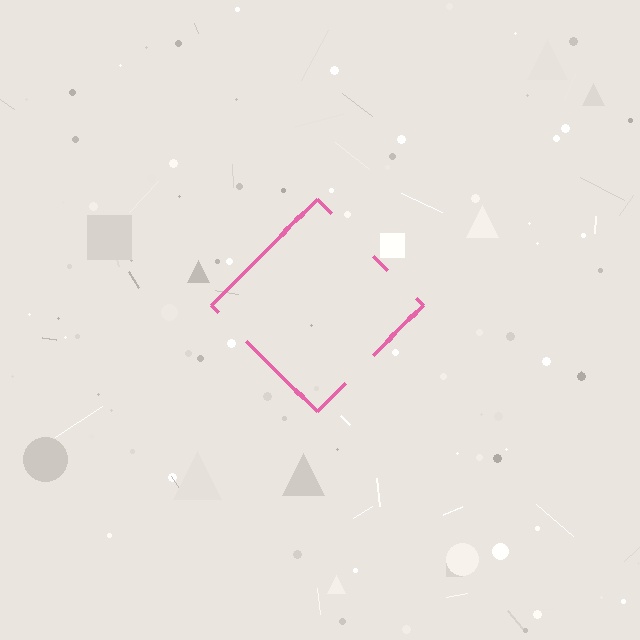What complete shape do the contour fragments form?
The contour fragments form a diamond.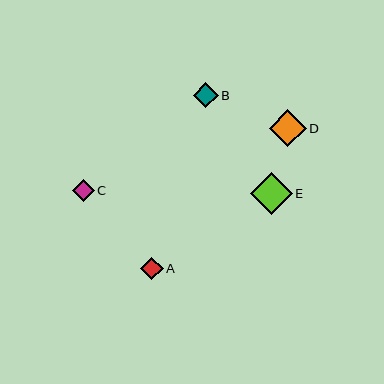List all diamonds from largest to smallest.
From largest to smallest: E, D, B, A, C.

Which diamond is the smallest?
Diamond C is the smallest with a size of approximately 21 pixels.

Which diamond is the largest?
Diamond E is the largest with a size of approximately 42 pixels.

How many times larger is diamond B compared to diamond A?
Diamond B is approximately 1.1 times the size of diamond A.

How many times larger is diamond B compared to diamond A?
Diamond B is approximately 1.1 times the size of diamond A.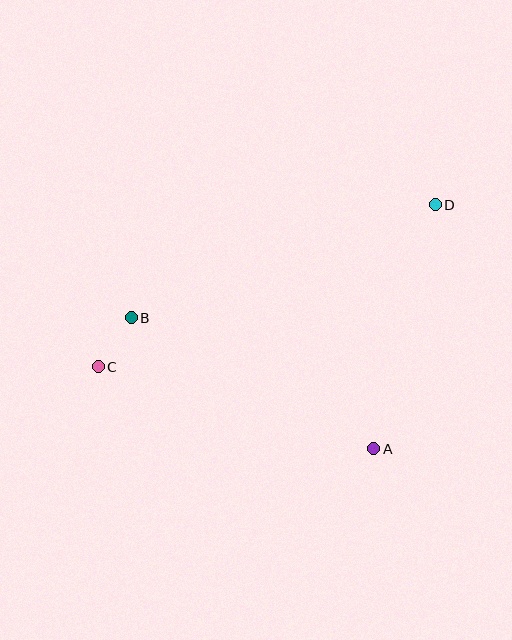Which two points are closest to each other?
Points B and C are closest to each other.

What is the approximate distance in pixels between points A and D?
The distance between A and D is approximately 252 pixels.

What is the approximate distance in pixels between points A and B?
The distance between A and B is approximately 276 pixels.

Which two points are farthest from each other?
Points C and D are farthest from each other.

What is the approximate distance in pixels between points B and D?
The distance between B and D is approximately 324 pixels.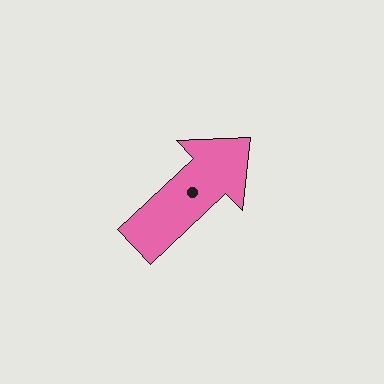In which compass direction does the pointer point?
Northeast.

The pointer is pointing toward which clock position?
Roughly 2 o'clock.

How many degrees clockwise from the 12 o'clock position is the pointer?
Approximately 47 degrees.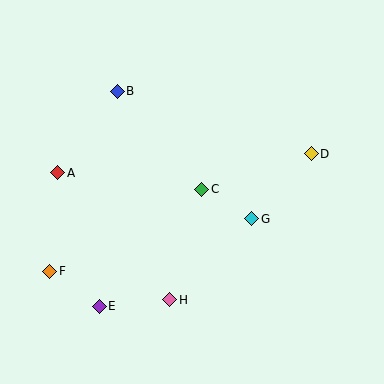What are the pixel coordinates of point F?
Point F is at (50, 271).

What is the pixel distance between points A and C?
The distance between A and C is 145 pixels.